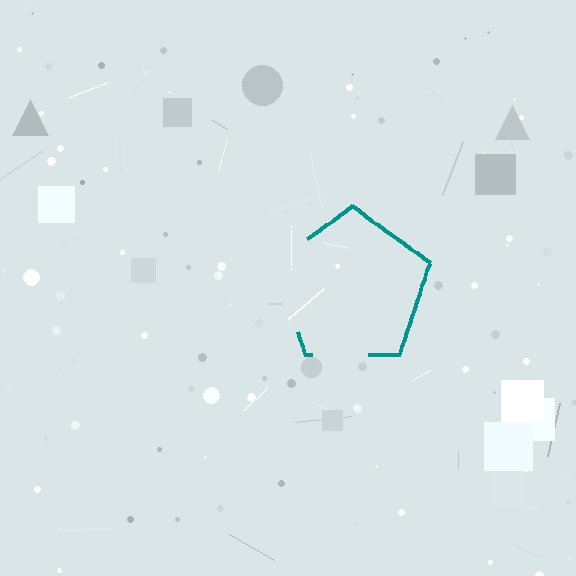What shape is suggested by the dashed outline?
The dashed outline suggests a pentagon.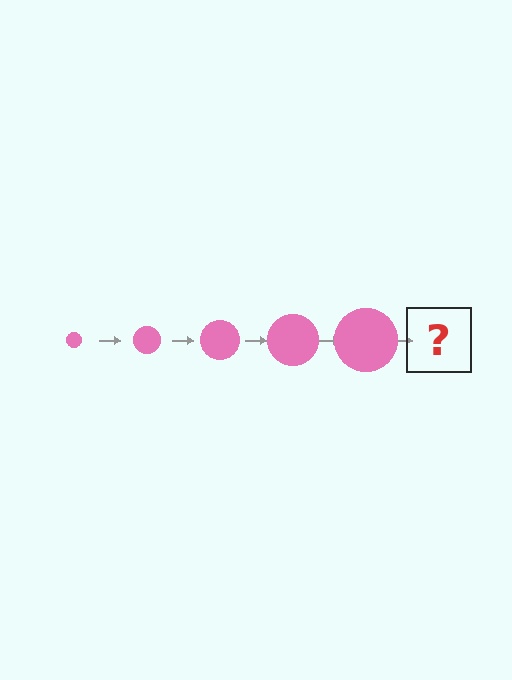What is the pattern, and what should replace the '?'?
The pattern is that the circle gets progressively larger each step. The '?' should be a pink circle, larger than the previous one.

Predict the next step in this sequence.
The next step is a pink circle, larger than the previous one.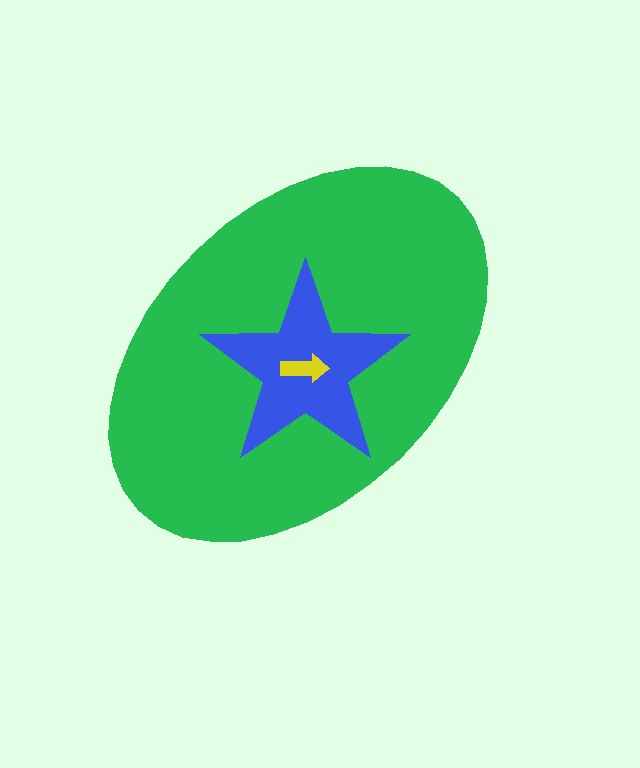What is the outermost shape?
The green ellipse.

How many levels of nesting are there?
3.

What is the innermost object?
The yellow arrow.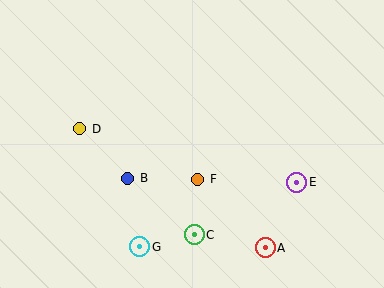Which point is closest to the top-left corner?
Point D is closest to the top-left corner.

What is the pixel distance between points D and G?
The distance between D and G is 133 pixels.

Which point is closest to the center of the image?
Point F at (198, 179) is closest to the center.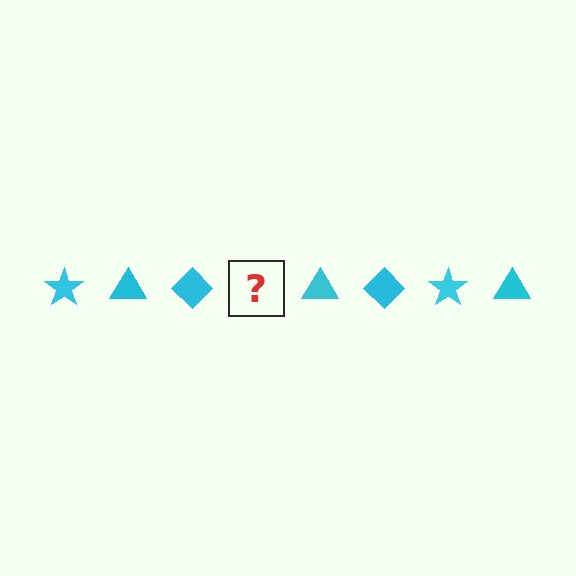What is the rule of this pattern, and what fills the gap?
The rule is that the pattern cycles through star, triangle, diamond shapes in cyan. The gap should be filled with a cyan star.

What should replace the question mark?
The question mark should be replaced with a cyan star.